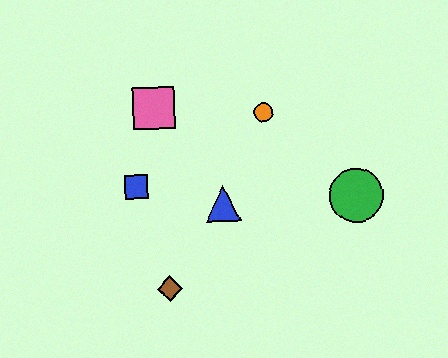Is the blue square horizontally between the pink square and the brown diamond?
No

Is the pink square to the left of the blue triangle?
Yes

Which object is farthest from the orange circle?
The brown diamond is farthest from the orange circle.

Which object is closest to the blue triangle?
The blue square is closest to the blue triangle.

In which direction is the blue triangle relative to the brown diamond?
The blue triangle is above the brown diamond.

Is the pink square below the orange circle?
No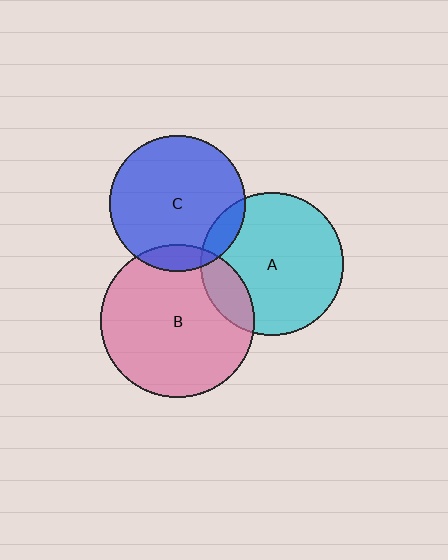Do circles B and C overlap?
Yes.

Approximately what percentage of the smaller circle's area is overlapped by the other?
Approximately 10%.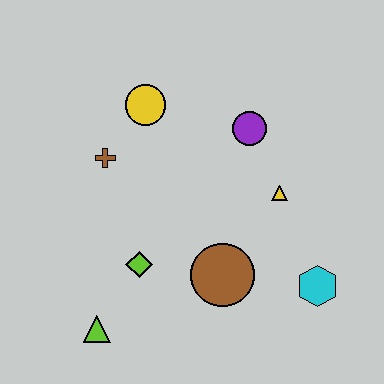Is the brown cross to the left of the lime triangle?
No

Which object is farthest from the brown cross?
The cyan hexagon is farthest from the brown cross.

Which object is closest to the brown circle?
The lime diamond is closest to the brown circle.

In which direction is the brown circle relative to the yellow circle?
The brown circle is below the yellow circle.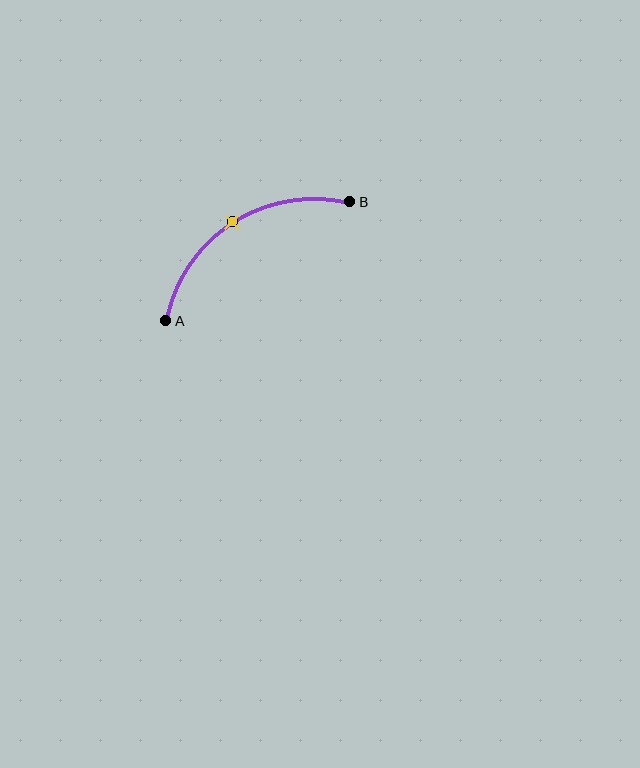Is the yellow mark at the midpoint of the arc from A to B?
Yes. The yellow mark lies on the arc at equal arc-length from both A and B — it is the arc midpoint.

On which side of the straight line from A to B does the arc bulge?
The arc bulges above the straight line connecting A and B.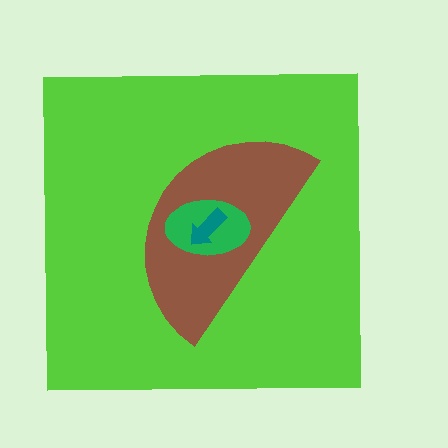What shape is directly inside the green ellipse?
The teal arrow.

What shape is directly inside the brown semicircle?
The green ellipse.